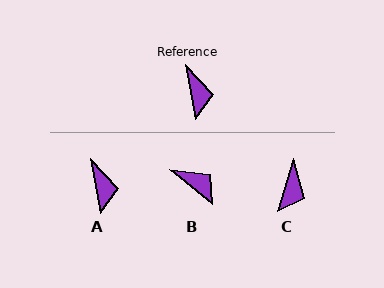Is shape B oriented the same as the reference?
No, it is off by about 41 degrees.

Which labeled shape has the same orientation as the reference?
A.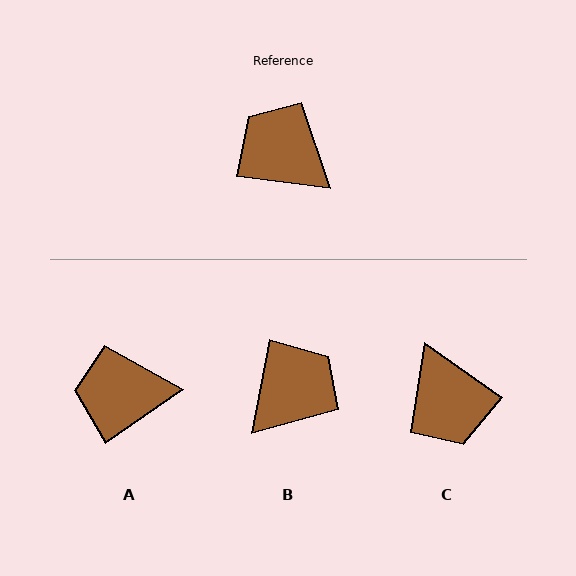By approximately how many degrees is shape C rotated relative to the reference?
Approximately 152 degrees counter-clockwise.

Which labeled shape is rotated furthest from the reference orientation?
C, about 152 degrees away.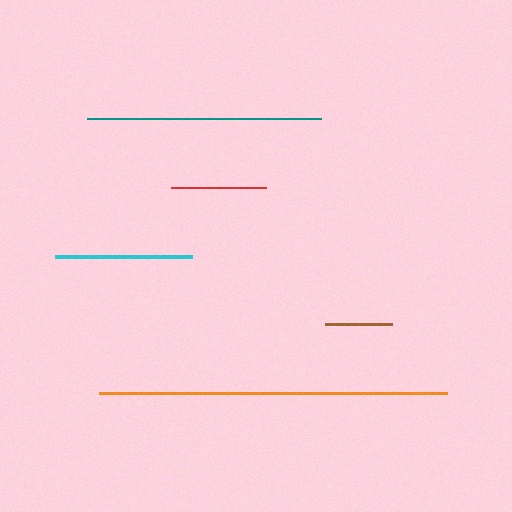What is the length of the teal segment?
The teal segment is approximately 234 pixels long.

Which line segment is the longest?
The orange line is the longest at approximately 349 pixels.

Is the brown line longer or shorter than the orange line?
The orange line is longer than the brown line.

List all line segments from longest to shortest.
From longest to shortest: orange, teal, cyan, red, brown.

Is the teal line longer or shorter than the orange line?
The orange line is longer than the teal line.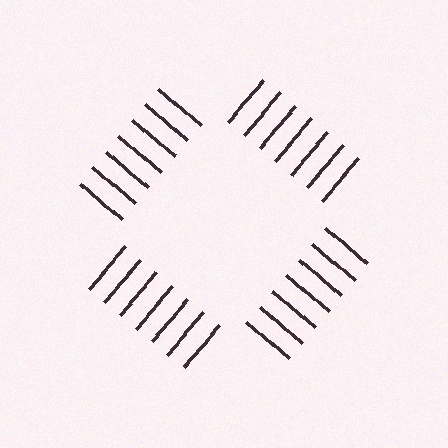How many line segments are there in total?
28 — 7 along each of the 4 edges.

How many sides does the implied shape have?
4 sides — the line-ends trace a square.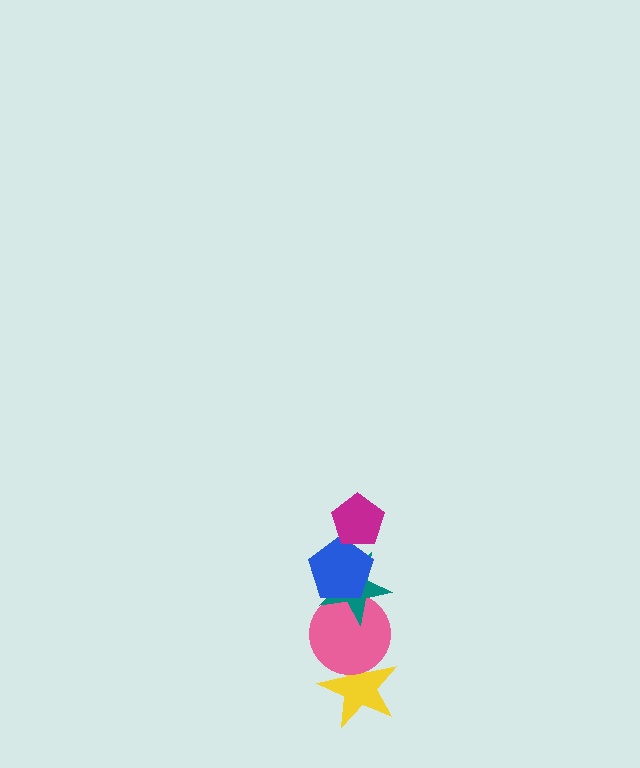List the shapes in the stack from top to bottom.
From top to bottom: the magenta pentagon, the blue pentagon, the teal star, the pink circle, the yellow star.